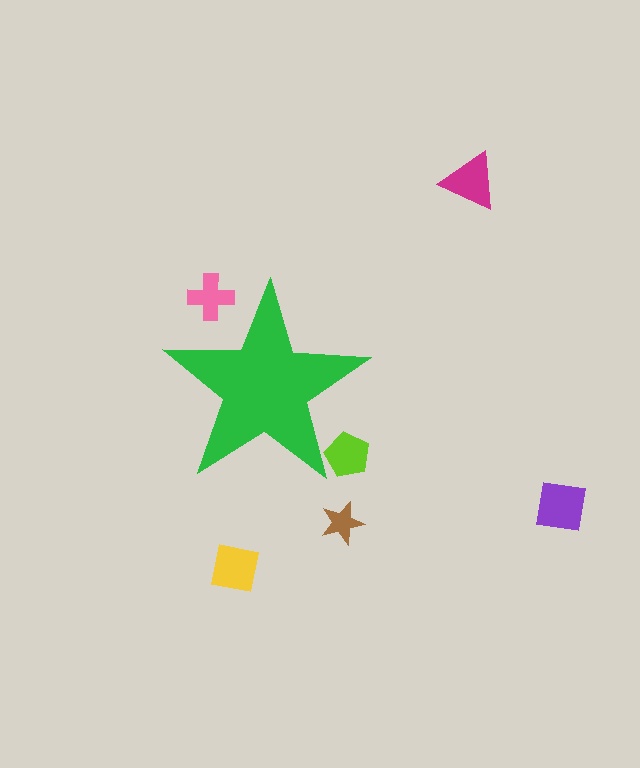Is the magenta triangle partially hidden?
No, the magenta triangle is fully visible.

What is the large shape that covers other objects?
A green star.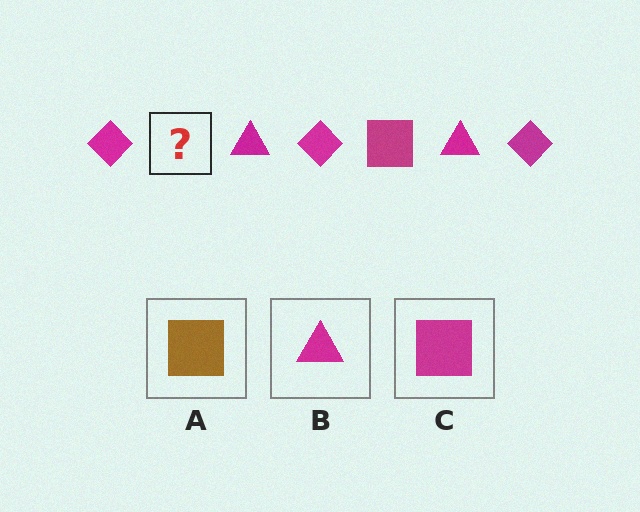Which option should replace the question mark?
Option C.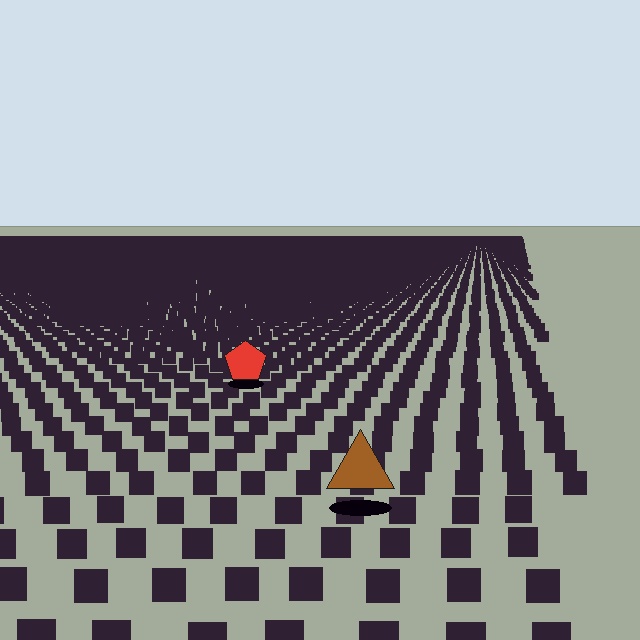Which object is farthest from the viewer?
The red pentagon is farthest from the viewer. It appears smaller and the ground texture around it is denser.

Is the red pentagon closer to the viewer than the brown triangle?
No. The brown triangle is closer — you can tell from the texture gradient: the ground texture is coarser near it.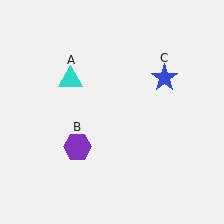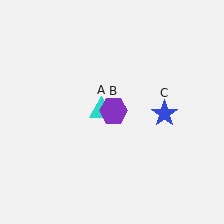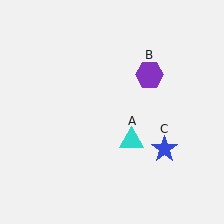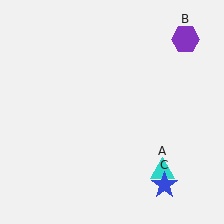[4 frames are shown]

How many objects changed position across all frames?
3 objects changed position: cyan triangle (object A), purple hexagon (object B), blue star (object C).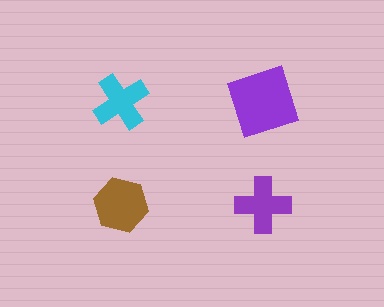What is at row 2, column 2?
A purple cross.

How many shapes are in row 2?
2 shapes.